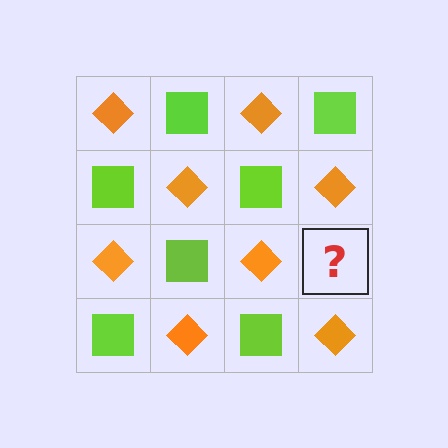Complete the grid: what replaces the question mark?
The question mark should be replaced with a lime square.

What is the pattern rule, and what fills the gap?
The rule is that it alternates orange diamond and lime square in a checkerboard pattern. The gap should be filled with a lime square.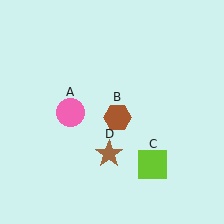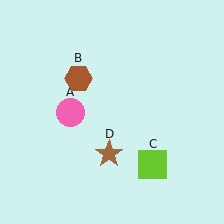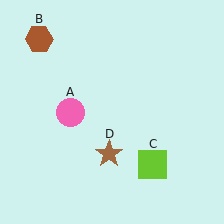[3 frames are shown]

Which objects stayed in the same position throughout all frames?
Pink circle (object A) and lime square (object C) and brown star (object D) remained stationary.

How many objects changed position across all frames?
1 object changed position: brown hexagon (object B).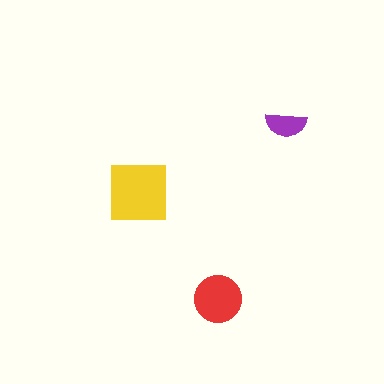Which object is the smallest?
The purple semicircle.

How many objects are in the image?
There are 3 objects in the image.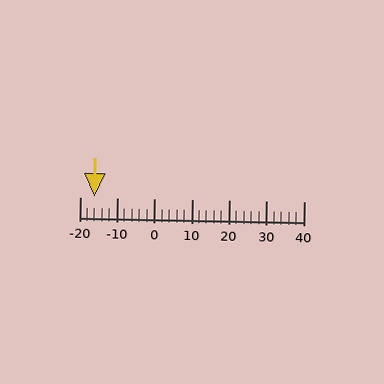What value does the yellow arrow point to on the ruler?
The yellow arrow points to approximately -16.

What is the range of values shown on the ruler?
The ruler shows values from -20 to 40.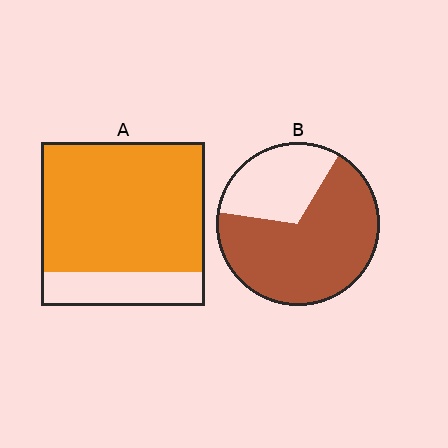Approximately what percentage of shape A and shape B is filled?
A is approximately 80% and B is approximately 70%.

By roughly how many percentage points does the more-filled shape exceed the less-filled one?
By roughly 10 percentage points (A over B).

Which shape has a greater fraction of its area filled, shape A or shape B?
Shape A.